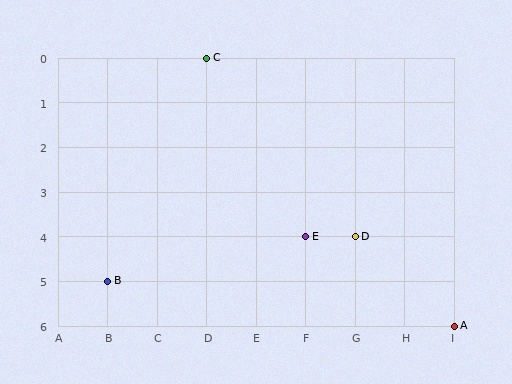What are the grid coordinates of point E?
Point E is at grid coordinates (F, 4).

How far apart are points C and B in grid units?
Points C and B are 2 columns and 5 rows apart (about 5.4 grid units diagonally).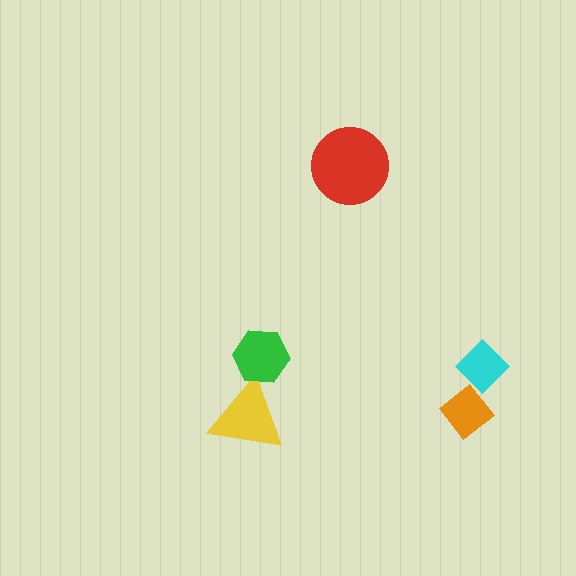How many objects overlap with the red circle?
0 objects overlap with the red circle.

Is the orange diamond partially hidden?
Yes, it is partially covered by another shape.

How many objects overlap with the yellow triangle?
1 object overlaps with the yellow triangle.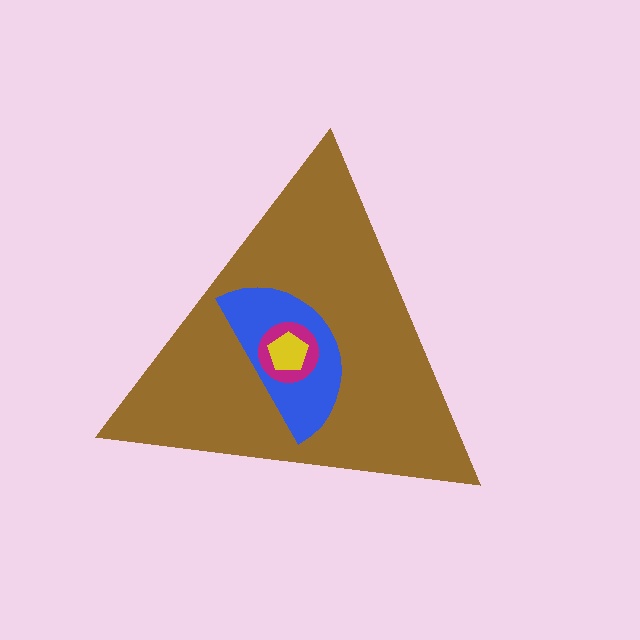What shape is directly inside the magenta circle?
The yellow pentagon.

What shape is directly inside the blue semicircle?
The magenta circle.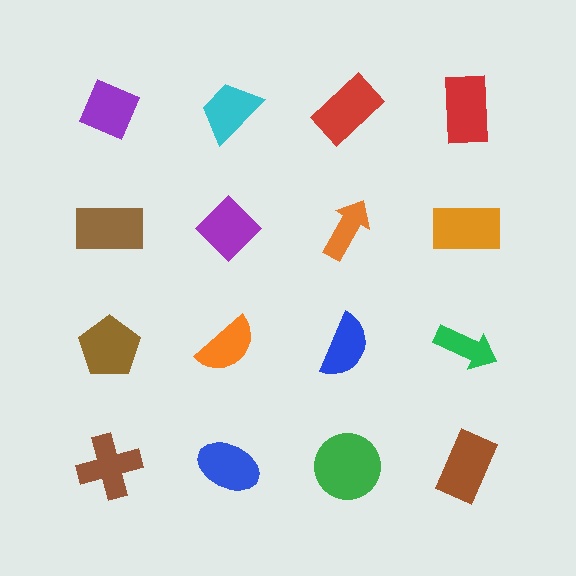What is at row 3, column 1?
A brown pentagon.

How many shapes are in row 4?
4 shapes.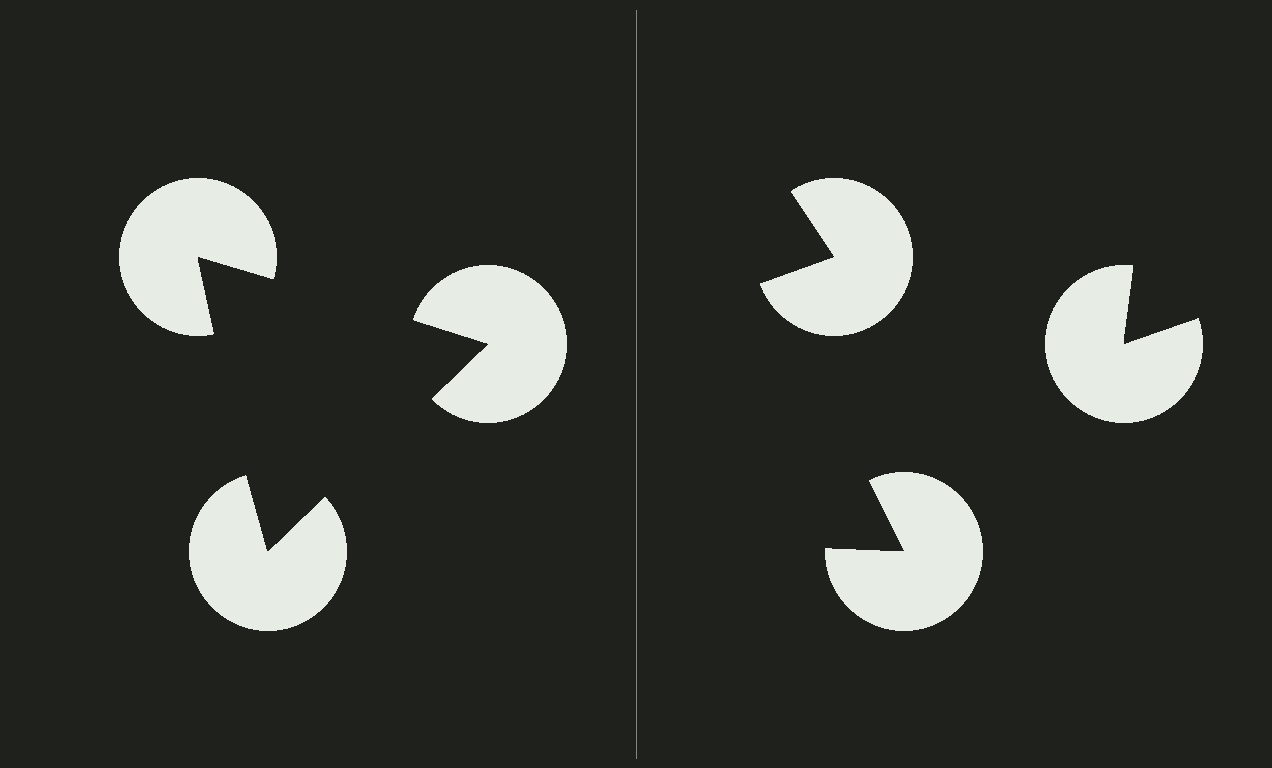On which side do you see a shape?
An illusory triangle appears on the left side. On the right side the wedge cuts are rotated, so no coherent shape forms.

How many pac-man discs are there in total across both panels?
6 — 3 on each side.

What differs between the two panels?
The pac-man discs are positioned identically on both sides; only the wedge orientations differ. On the left they align to a triangle; on the right they are misaligned.